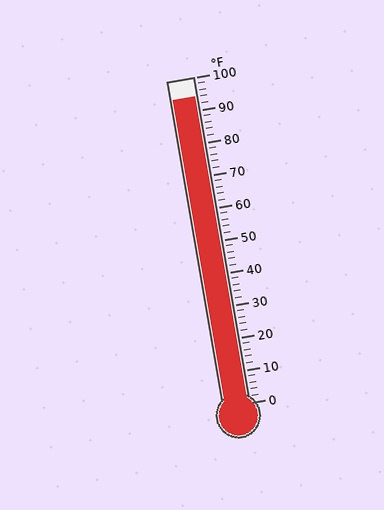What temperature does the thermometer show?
The thermometer shows approximately 94°F.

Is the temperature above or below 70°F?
The temperature is above 70°F.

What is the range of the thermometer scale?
The thermometer scale ranges from 0°F to 100°F.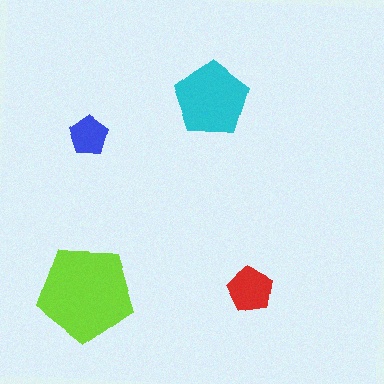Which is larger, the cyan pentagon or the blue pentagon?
The cyan one.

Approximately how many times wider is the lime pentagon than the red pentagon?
About 2 times wider.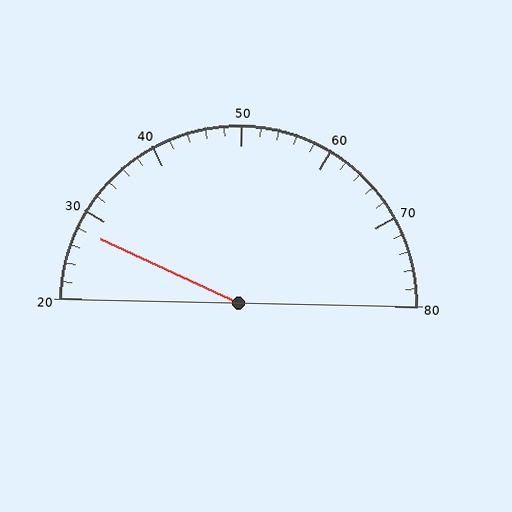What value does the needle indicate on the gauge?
The needle indicates approximately 28.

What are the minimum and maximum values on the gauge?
The gauge ranges from 20 to 80.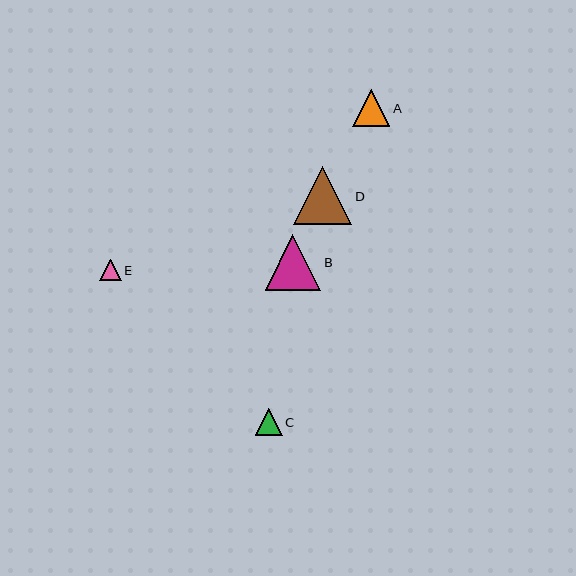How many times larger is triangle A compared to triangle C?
Triangle A is approximately 1.4 times the size of triangle C.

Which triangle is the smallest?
Triangle E is the smallest with a size of approximately 21 pixels.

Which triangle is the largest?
Triangle D is the largest with a size of approximately 58 pixels.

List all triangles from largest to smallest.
From largest to smallest: D, B, A, C, E.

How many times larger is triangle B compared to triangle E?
Triangle B is approximately 2.6 times the size of triangle E.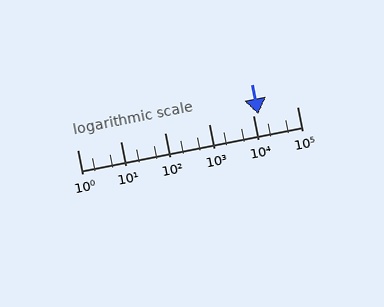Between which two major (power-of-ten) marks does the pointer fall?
The pointer is between 10000 and 100000.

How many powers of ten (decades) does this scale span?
The scale spans 5 decades, from 1 to 100000.